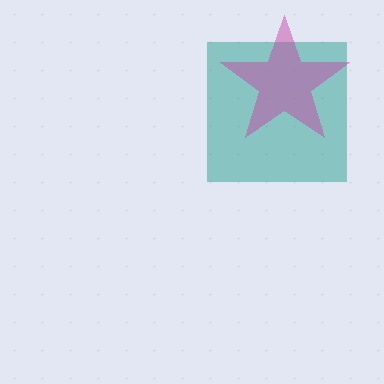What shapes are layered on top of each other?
The layered shapes are: a teal square, a magenta star.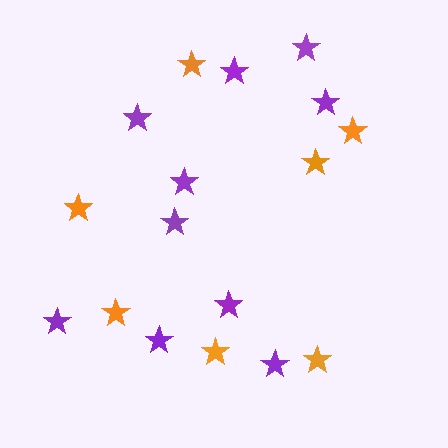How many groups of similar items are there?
There are 2 groups: one group of orange stars (7) and one group of purple stars (10).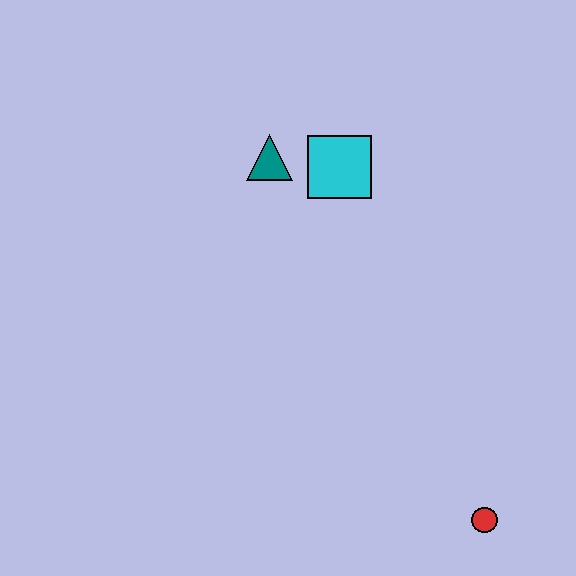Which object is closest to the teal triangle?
The cyan square is closest to the teal triangle.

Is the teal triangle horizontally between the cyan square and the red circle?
No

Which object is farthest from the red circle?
The teal triangle is farthest from the red circle.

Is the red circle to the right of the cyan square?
Yes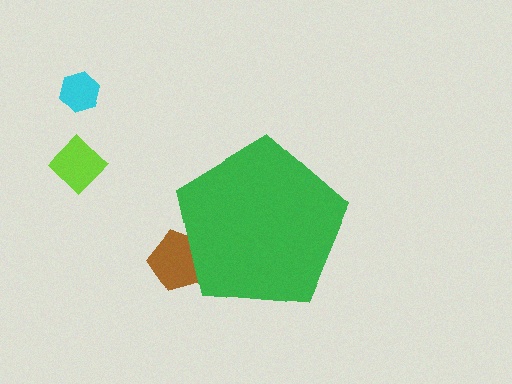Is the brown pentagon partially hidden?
Yes, the brown pentagon is partially hidden behind the green pentagon.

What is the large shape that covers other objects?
A green pentagon.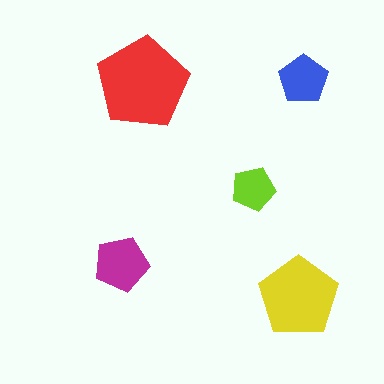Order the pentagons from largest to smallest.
the red one, the yellow one, the magenta one, the blue one, the lime one.